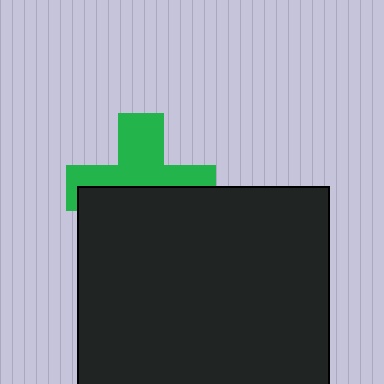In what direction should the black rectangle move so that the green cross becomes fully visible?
The black rectangle should move down. That is the shortest direction to clear the overlap and leave the green cross fully visible.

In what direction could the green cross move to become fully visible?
The green cross could move up. That would shift it out from behind the black rectangle entirely.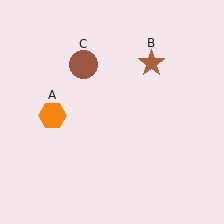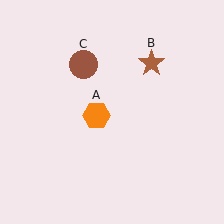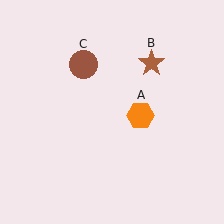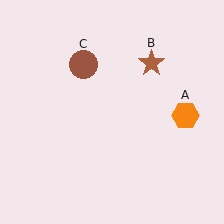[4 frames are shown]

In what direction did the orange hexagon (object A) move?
The orange hexagon (object A) moved right.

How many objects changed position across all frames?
1 object changed position: orange hexagon (object A).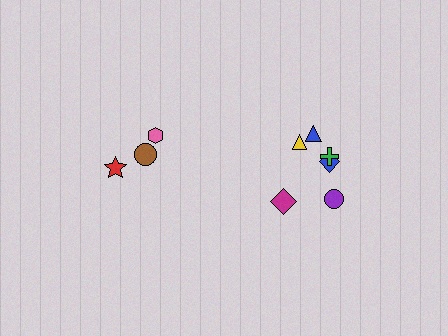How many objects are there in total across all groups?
There are 9 objects.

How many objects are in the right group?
There are 6 objects.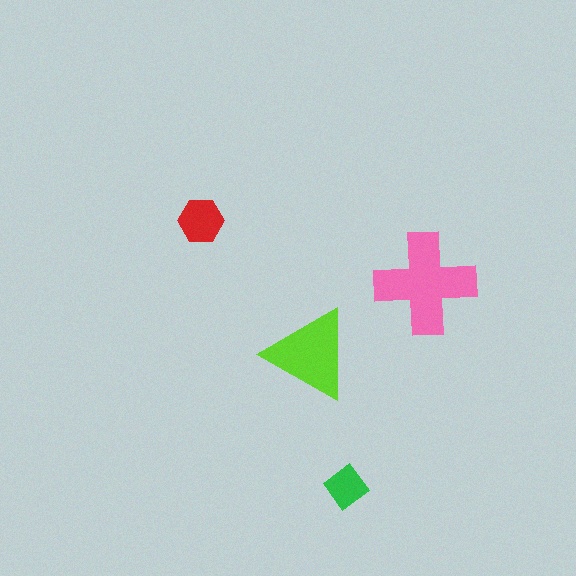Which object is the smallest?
The green diamond.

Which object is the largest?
The pink cross.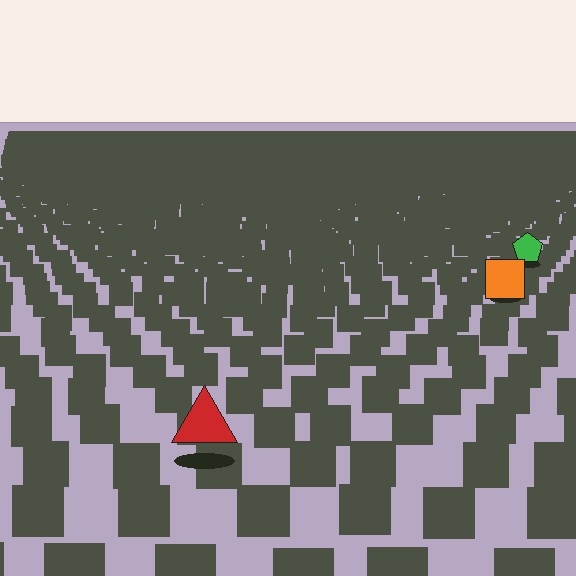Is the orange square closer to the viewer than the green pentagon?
Yes. The orange square is closer — you can tell from the texture gradient: the ground texture is coarser near it.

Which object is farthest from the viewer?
The green pentagon is farthest from the viewer. It appears smaller and the ground texture around it is denser.